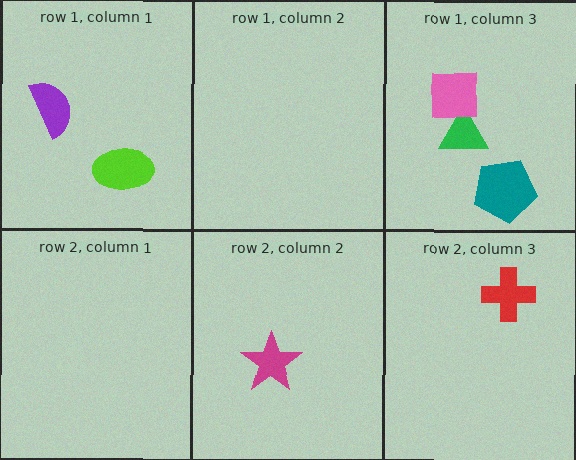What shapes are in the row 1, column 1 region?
The purple semicircle, the lime ellipse.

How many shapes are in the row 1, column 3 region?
3.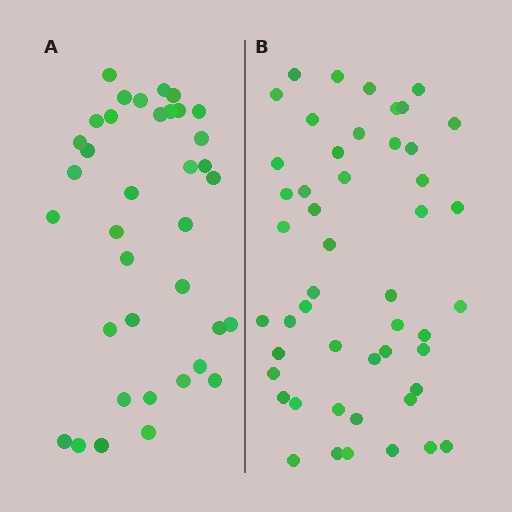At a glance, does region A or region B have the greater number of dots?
Region B (the right region) has more dots.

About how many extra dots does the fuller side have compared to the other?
Region B has roughly 12 or so more dots than region A.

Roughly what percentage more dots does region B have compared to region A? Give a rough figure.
About 30% more.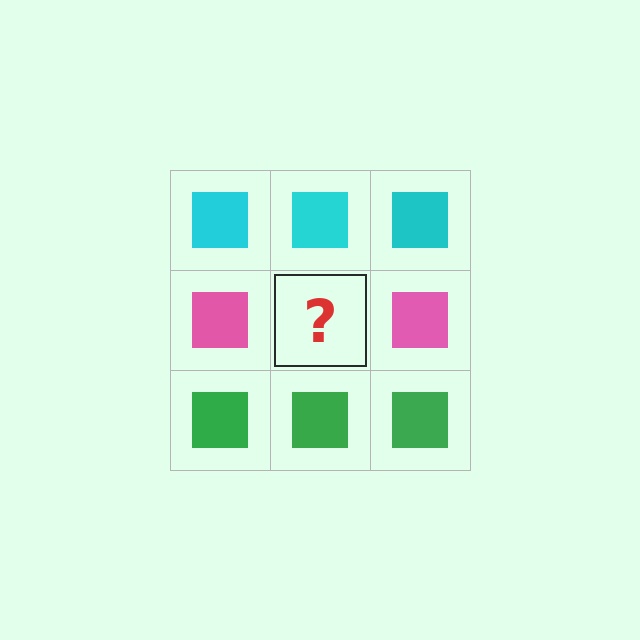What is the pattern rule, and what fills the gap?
The rule is that each row has a consistent color. The gap should be filled with a pink square.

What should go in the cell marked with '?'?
The missing cell should contain a pink square.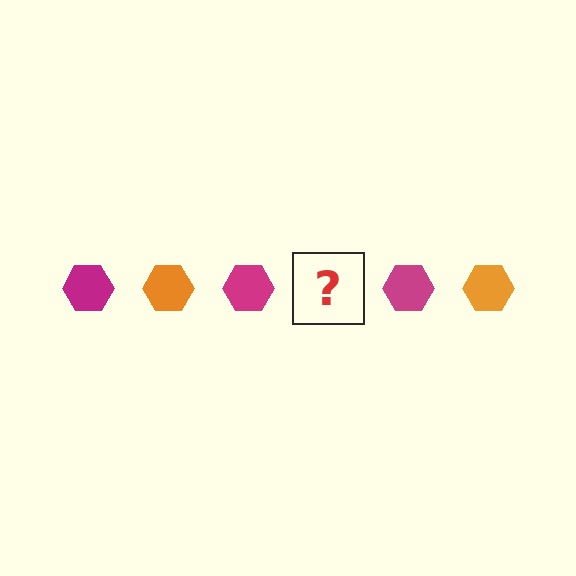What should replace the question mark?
The question mark should be replaced with an orange hexagon.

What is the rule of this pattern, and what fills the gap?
The rule is that the pattern cycles through magenta, orange hexagons. The gap should be filled with an orange hexagon.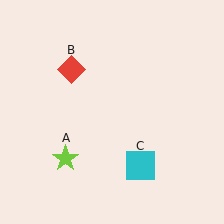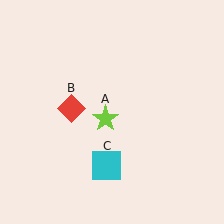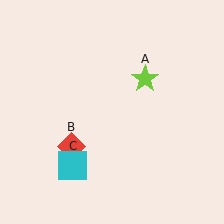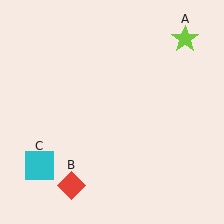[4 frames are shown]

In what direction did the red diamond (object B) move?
The red diamond (object B) moved down.